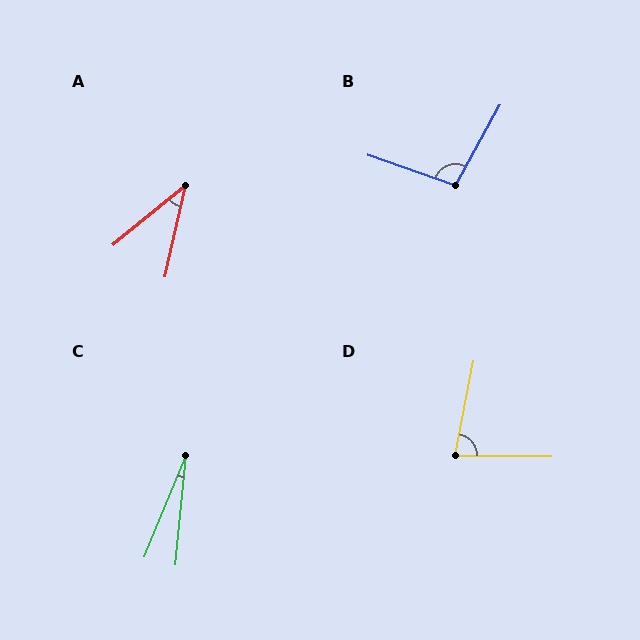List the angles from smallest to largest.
C (17°), A (38°), D (79°), B (99°).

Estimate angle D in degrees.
Approximately 79 degrees.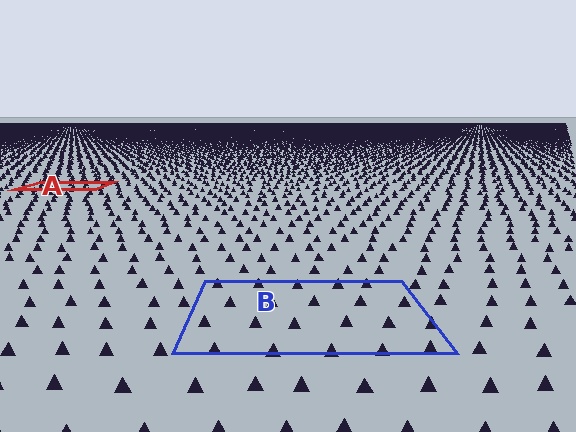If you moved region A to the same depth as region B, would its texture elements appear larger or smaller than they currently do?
They would appear larger. At a closer depth, the same texture elements are projected at a bigger on-screen size.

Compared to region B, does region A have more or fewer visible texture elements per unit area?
Region A has more texture elements per unit area — they are packed more densely because it is farther away.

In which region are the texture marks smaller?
The texture marks are smaller in region A, because it is farther away.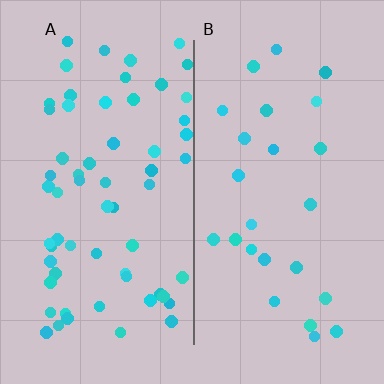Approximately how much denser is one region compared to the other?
Approximately 2.5× — region A over region B.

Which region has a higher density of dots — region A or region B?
A (the left).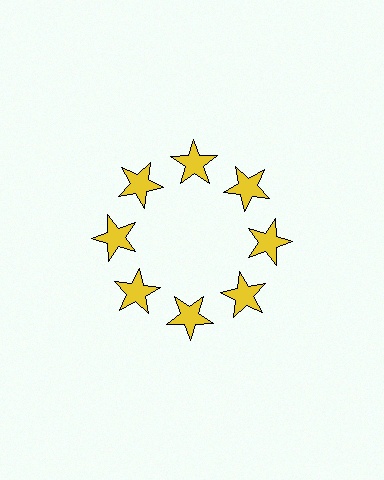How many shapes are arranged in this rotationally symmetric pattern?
There are 8 shapes, arranged in 8 groups of 1.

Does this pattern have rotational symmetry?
Yes, this pattern has 8-fold rotational symmetry. It looks the same after rotating 45 degrees around the center.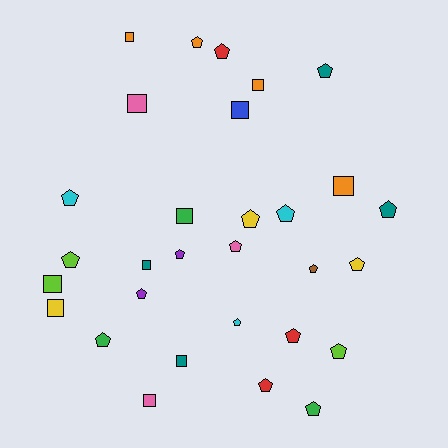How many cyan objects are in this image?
There are 3 cyan objects.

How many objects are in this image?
There are 30 objects.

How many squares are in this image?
There are 11 squares.